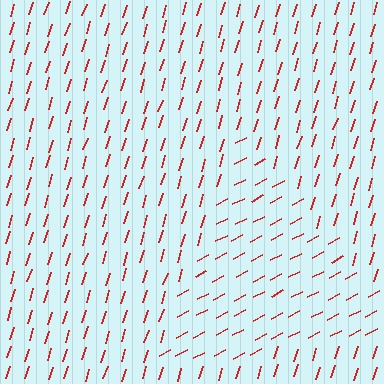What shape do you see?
I see a triangle.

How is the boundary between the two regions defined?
The boundary is defined purely by a change in line orientation (approximately 45 degrees difference). All lines are the same color and thickness.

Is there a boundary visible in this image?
Yes, there is a texture boundary formed by a change in line orientation.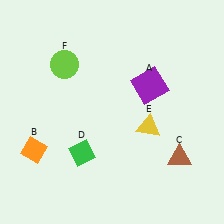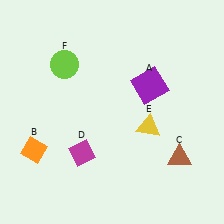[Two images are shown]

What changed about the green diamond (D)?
In Image 1, D is green. In Image 2, it changed to magenta.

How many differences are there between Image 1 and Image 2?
There is 1 difference between the two images.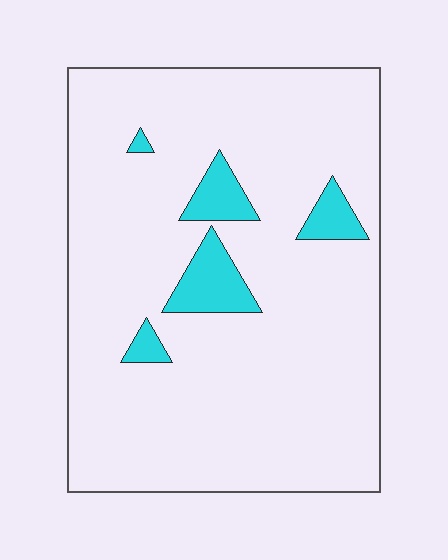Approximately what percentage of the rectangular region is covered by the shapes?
Approximately 10%.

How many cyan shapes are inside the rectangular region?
5.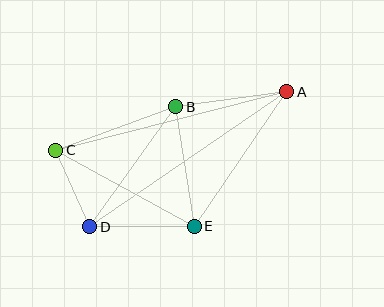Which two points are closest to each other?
Points C and D are closest to each other.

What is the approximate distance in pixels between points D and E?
The distance between D and E is approximately 104 pixels.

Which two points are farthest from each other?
Points A and D are farthest from each other.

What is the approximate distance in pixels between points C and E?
The distance between C and E is approximately 158 pixels.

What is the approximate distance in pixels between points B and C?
The distance between B and C is approximately 127 pixels.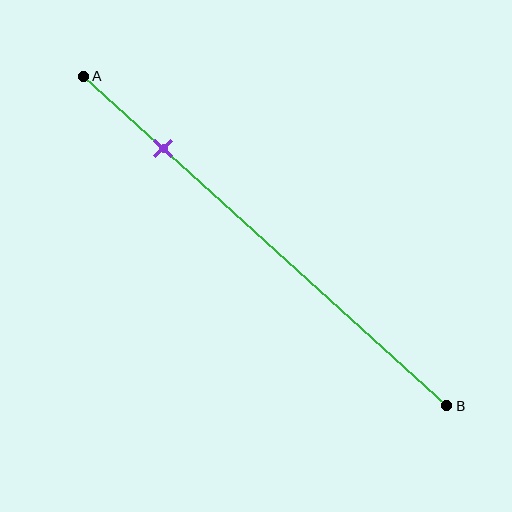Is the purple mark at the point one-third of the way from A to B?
No, the mark is at about 20% from A, not at the 33% one-third point.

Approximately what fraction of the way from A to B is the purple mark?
The purple mark is approximately 20% of the way from A to B.